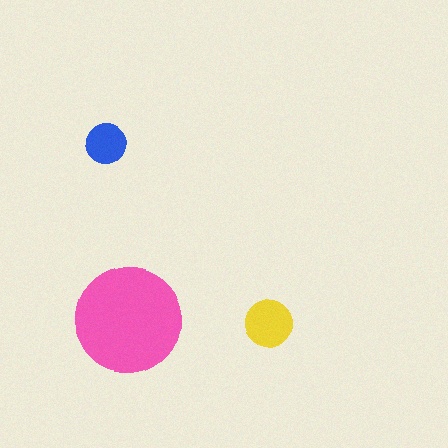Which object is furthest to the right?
The yellow circle is rightmost.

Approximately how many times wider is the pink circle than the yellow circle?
About 2 times wider.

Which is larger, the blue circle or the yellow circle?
The yellow one.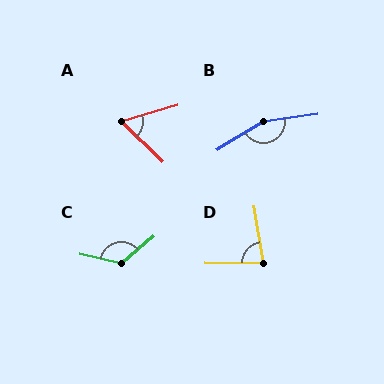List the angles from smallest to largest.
A (60°), D (80°), C (126°), B (156°).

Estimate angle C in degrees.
Approximately 126 degrees.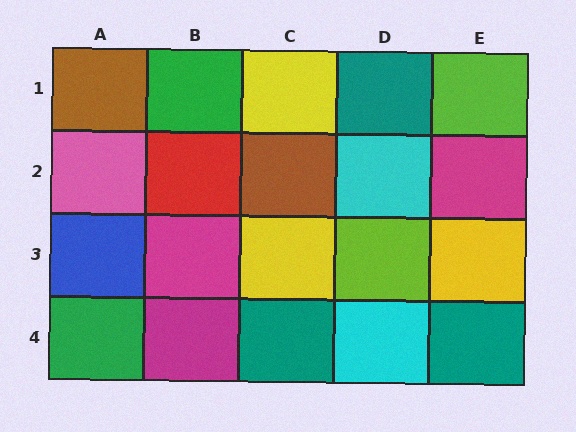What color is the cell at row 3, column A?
Blue.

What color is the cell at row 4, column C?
Teal.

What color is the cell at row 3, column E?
Yellow.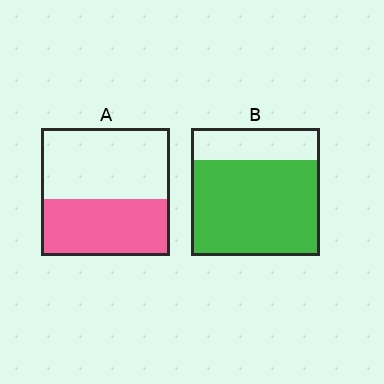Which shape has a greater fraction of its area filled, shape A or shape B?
Shape B.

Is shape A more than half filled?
No.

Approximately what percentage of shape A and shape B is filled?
A is approximately 45% and B is approximately 75%.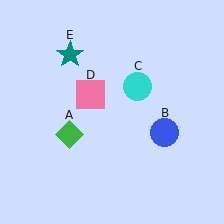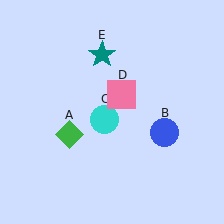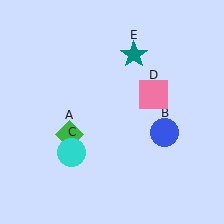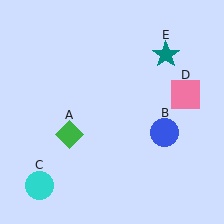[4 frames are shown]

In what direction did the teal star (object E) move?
The teal star (object E) moved right.